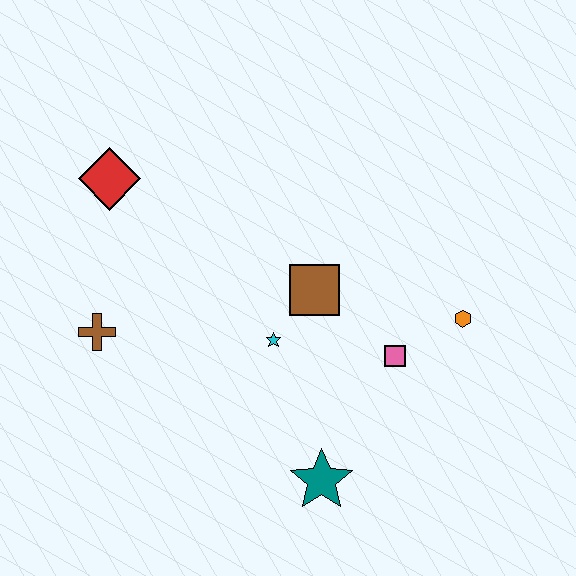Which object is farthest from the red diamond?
The orange hexagon is farthest from the red diamond.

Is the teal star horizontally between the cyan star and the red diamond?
No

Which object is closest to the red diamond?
The brown cross is closest to the red diamond.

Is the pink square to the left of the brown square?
No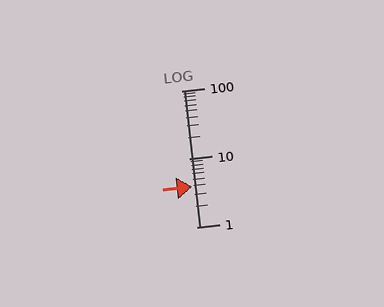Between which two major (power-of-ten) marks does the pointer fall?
The pointer is between 1 and 10.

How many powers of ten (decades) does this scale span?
The scale spans 2 decades, from 1 to 100.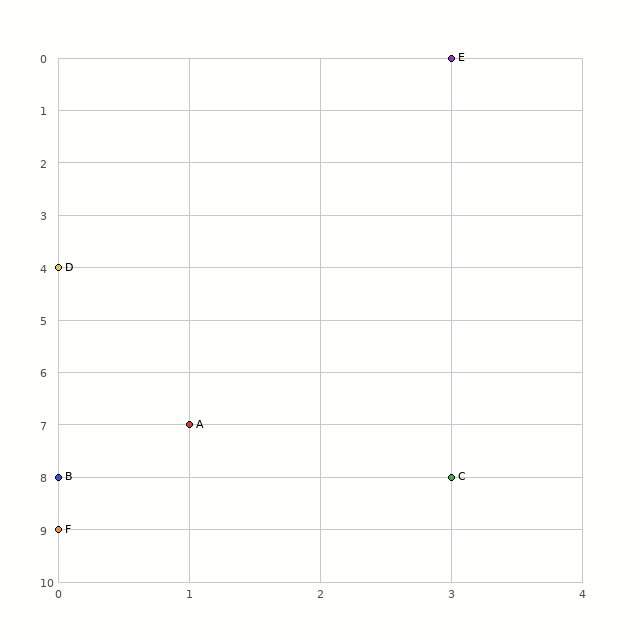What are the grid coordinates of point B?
Point B is at grid coordinates (0, 8).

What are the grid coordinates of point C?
Point C is at grid coordinates (3, 8).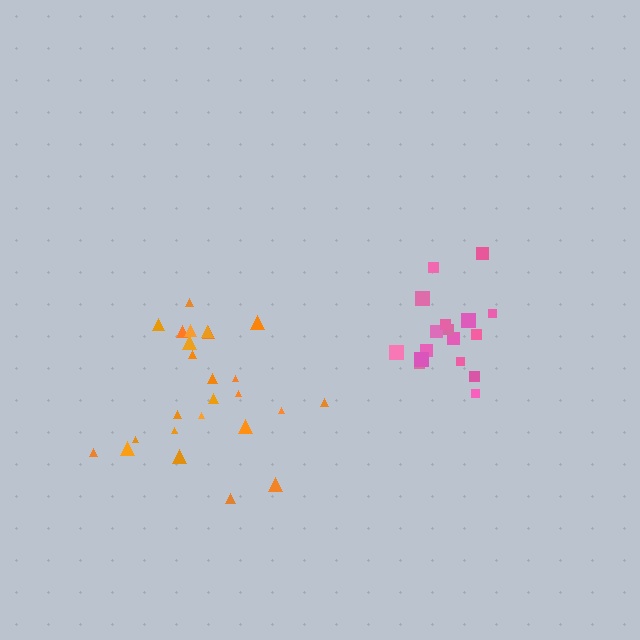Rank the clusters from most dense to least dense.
pink, orange.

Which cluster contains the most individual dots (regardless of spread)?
Orange (25).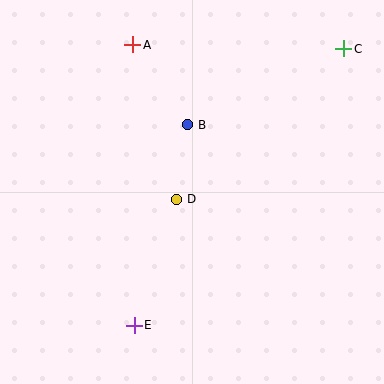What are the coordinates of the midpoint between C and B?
The midpoint between C and B is at (266, 87).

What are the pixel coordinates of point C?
Point C is at (344, 49).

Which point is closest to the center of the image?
Point D at (177, 199) is closest to the center.